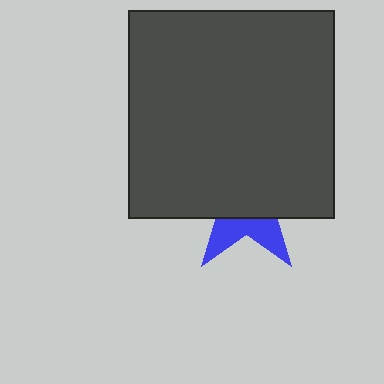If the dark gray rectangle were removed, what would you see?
You would see the complete blue star.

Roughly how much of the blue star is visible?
A small part of it is visible (roughly 31%).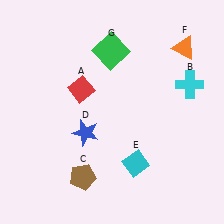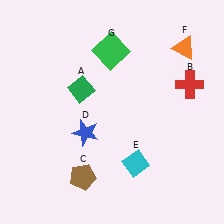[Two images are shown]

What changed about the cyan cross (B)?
In Image 1, B is cyan. In Image 2, it changed to red.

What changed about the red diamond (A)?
In Image 1, A is red. In Image 2, it changed to green.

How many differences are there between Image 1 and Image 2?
There are 2 differences between the two images.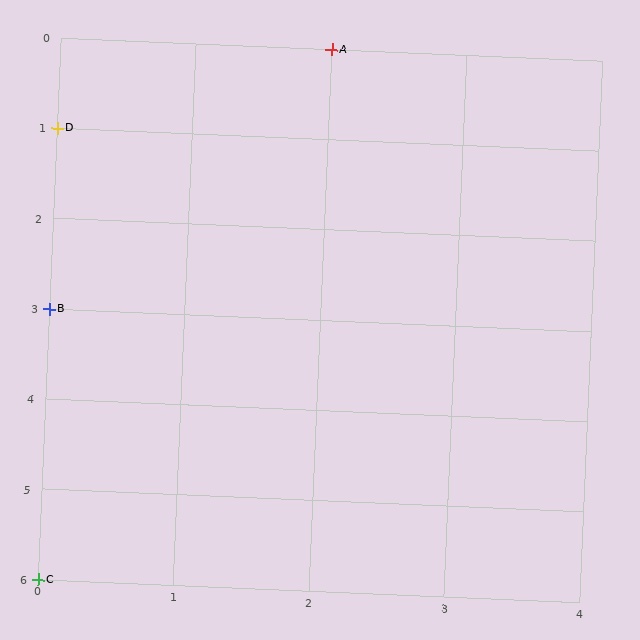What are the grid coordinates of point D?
Point D is at grid coordinates (0, 1).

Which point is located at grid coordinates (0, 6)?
Point C is at (0, 6).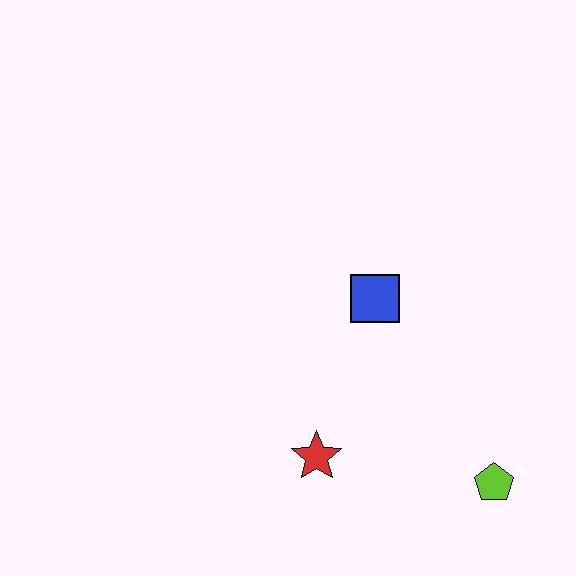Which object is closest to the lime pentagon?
The red star is closest to the lime pentagon.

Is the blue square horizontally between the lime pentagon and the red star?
Yes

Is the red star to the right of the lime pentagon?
No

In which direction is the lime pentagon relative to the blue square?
The lime pentagon is below the blue square.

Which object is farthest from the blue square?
The lime pentagon is farthest from the blue square.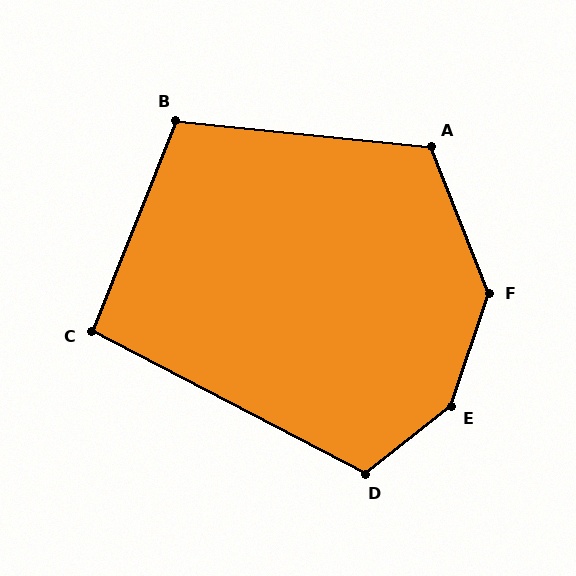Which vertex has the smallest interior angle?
C, at approximately 96 degrees.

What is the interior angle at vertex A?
Approximately 117 degrees (obtuse).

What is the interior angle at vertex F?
Approximately 140 degrees (obtuse).